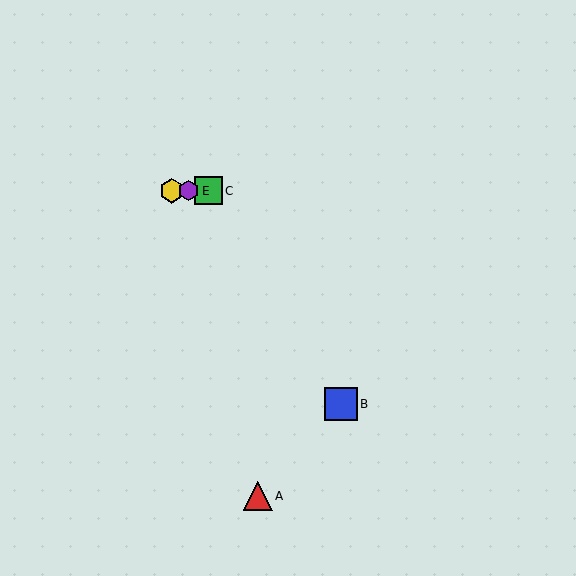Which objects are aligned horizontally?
Objects C, D, E are aligned horizontally.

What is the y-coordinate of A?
Object A is at y≈496.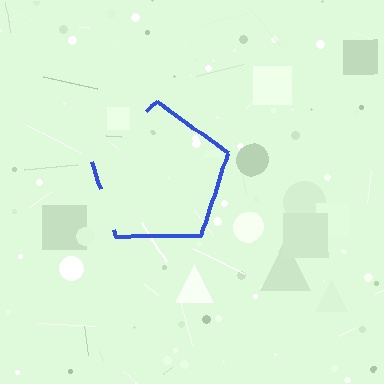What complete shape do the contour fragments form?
The contour fragments form a pentagon.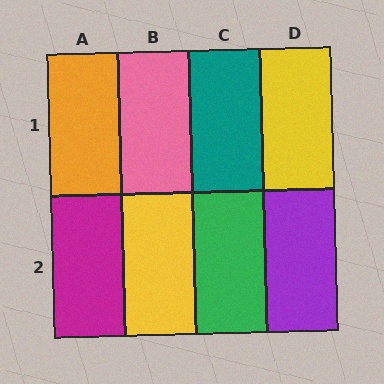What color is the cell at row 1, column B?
Pink.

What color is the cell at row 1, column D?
Yellow.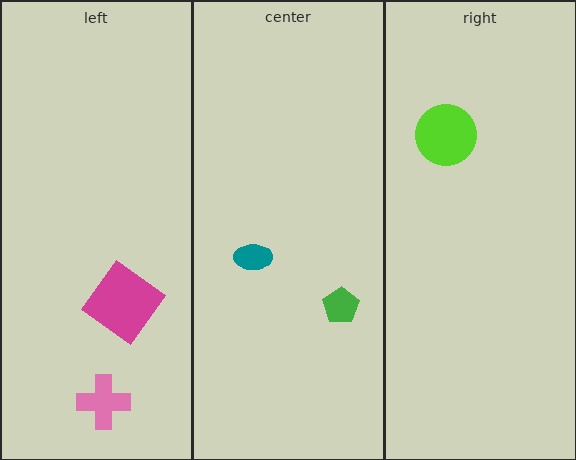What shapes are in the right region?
The lime circle.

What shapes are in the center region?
The teal ellipse, the green pentagon.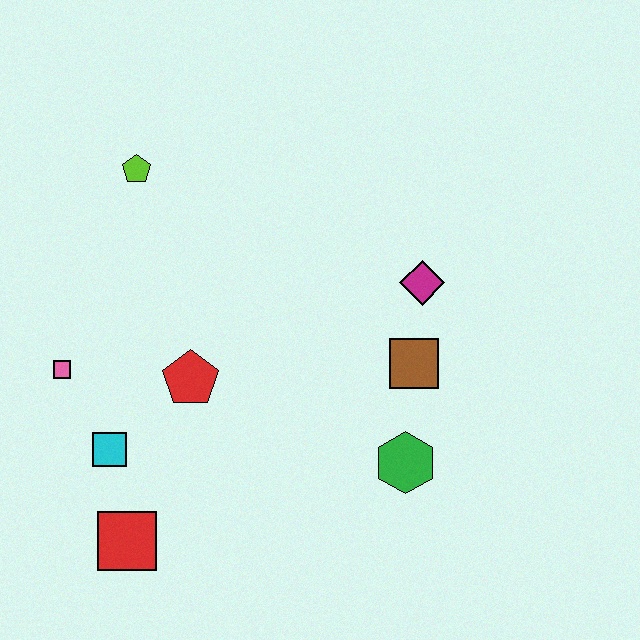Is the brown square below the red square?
No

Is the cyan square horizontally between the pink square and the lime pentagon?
Yes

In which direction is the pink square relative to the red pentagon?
The pink square is to the left of the red pentagon.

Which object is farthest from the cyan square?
The magenta diamond is farthest from the cyan square.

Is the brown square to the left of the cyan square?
No